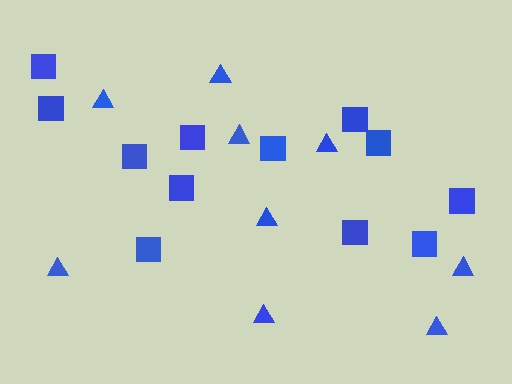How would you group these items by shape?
There are 2 groups: one group of squares (12) and one group of triangles (9).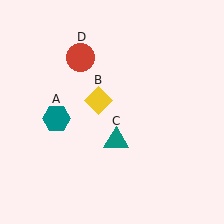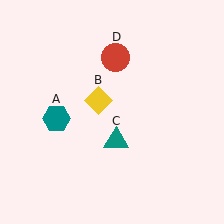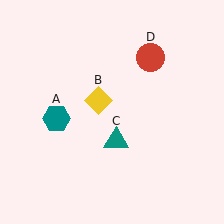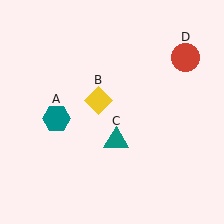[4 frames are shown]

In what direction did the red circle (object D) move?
The red circle (object D) moved right.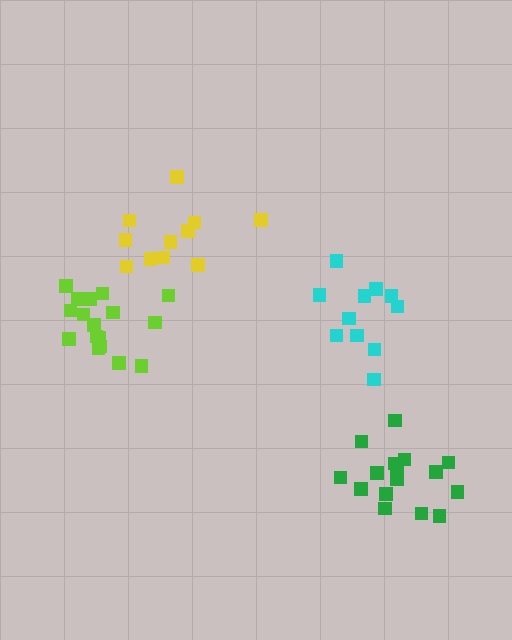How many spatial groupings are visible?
There are 4 spatial groupings.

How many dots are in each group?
Group 1: 11 dots, Group 2: 11 dots, Group 3: 17 dots, Group 4: 16 dots (55 total).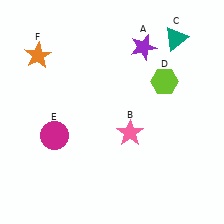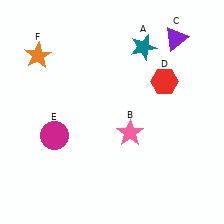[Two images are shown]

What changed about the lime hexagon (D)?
In Image 1, D is lime. In Image 2, it changed to red.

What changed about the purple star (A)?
In Image 1, A is purple. In Image 2, it changed to teal.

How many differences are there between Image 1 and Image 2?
There are 3 differences between the two images.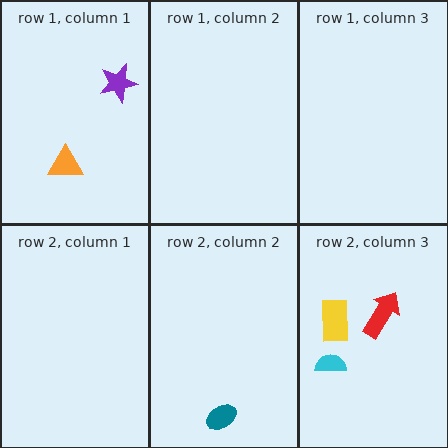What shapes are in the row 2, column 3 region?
The red arrow, the cyan semicircle, the yellow rectangle.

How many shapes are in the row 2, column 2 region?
1.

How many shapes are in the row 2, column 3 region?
3.